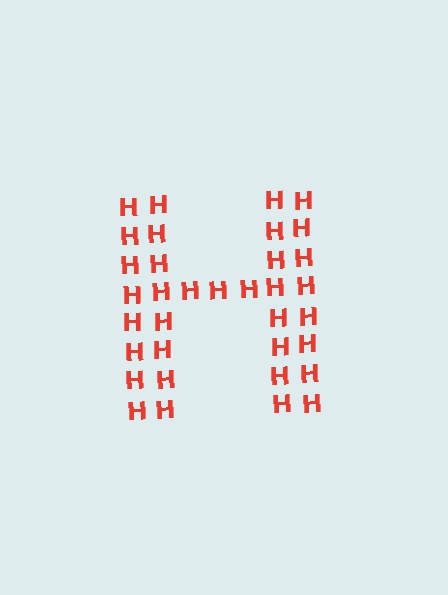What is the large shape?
The large shape is the letter H.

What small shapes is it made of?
It is made of small letter H's.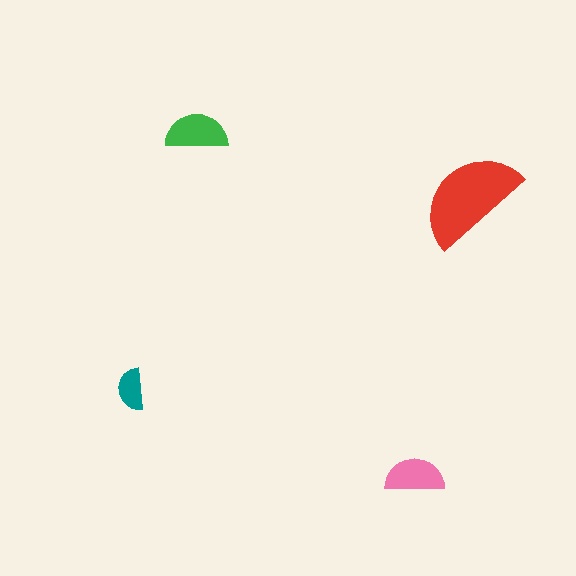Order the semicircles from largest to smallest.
the red one, the green one, the pink one, the teal one.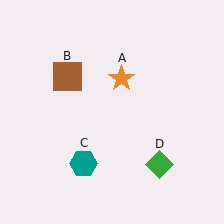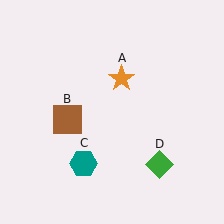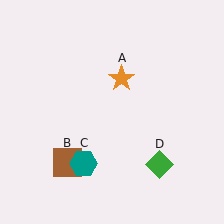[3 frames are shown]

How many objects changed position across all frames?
1 object changed position: brown square (object B).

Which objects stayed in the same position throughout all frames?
Orange star (object A) and teal hexagon (object C) and green diamond (object D) remained stationary.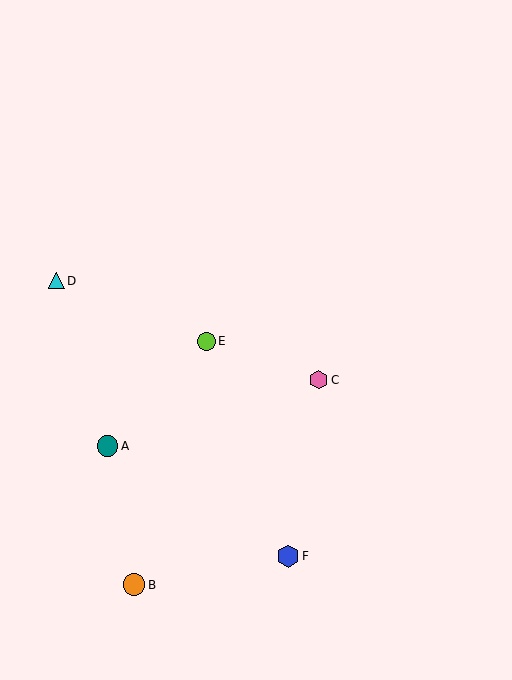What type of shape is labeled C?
Shape C is a pink hexagon.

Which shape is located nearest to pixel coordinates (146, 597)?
The orange circle (labeled B) at (134, 585) is nearest to that location.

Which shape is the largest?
The blue hexagon (labeled F) is the largest.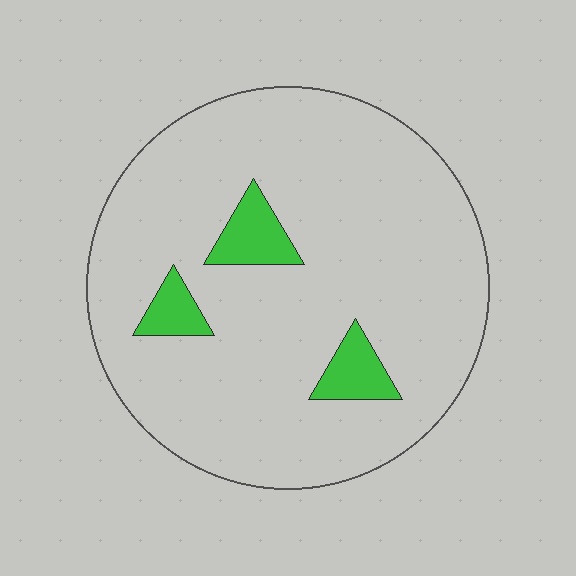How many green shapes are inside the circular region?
3.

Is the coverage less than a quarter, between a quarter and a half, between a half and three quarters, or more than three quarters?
Less than a quarter.